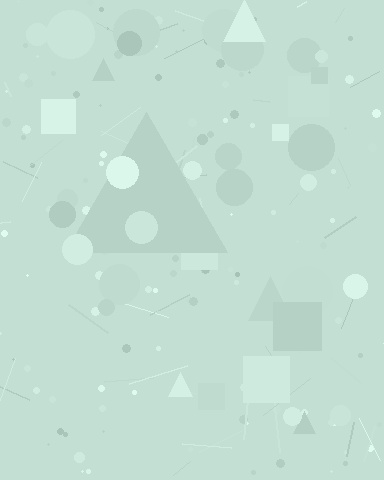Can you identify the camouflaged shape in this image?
The camouflaged shape is a triangle.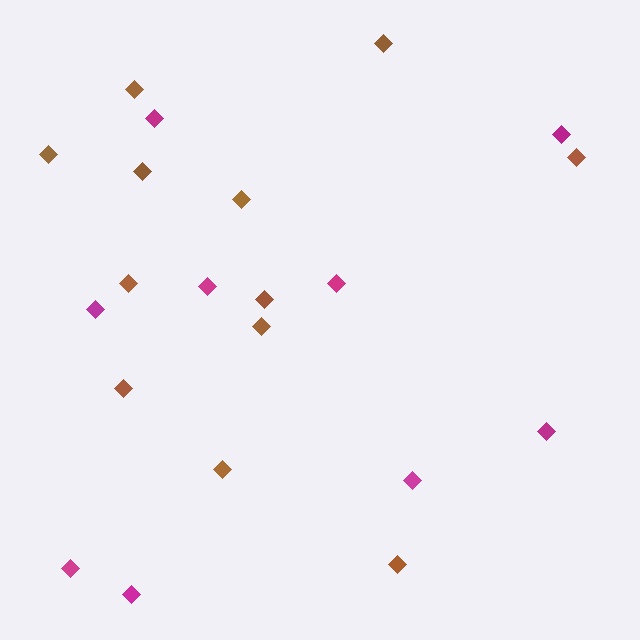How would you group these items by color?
There are 2 groups: one group of brown diamonds (12) and one group of magenta diamonds (9).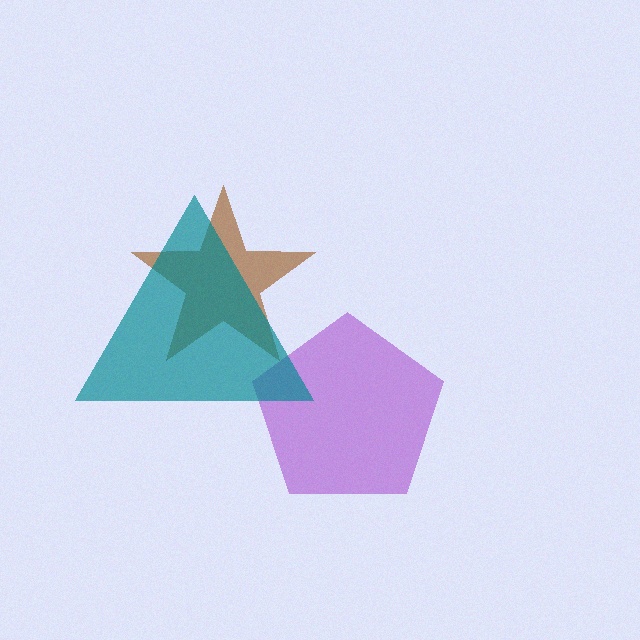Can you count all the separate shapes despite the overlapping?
Yes, there are 3 separate shapes.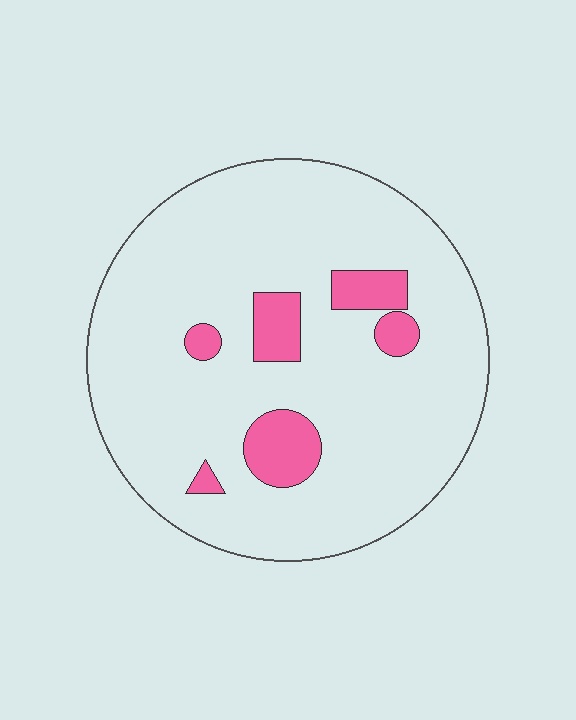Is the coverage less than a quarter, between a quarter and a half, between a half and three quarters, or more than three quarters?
Less than a quarter.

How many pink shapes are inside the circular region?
6.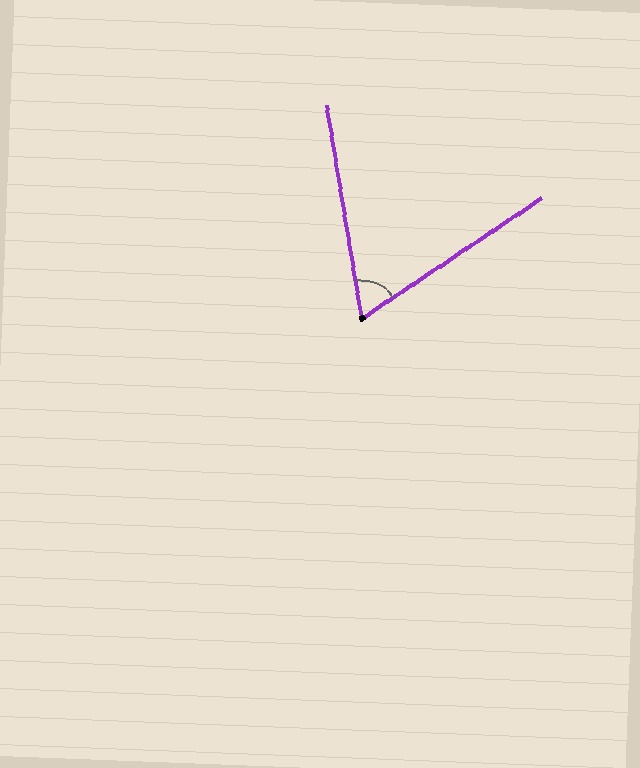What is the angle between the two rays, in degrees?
Approximately 65 degrees.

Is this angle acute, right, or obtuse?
It is acute.